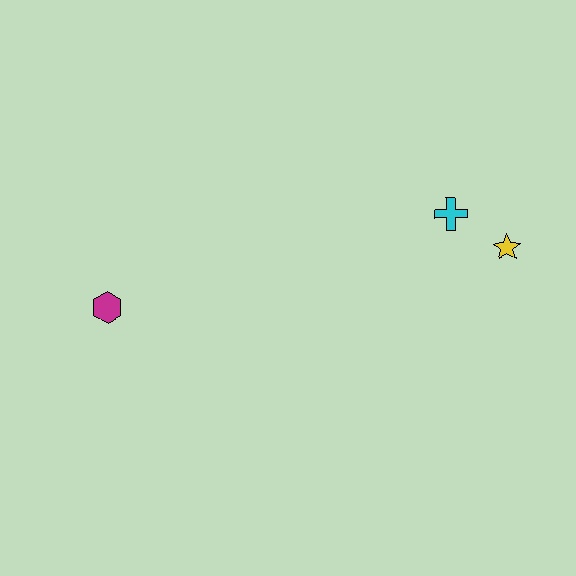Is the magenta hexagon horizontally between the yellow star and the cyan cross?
No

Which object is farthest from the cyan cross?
The magenta hexagon is farthest from the cyan cross.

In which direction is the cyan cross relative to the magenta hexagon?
The cyan cross is to the right of the magenta hexagon.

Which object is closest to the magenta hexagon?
The cyan cross is closest to the magenta hexagon.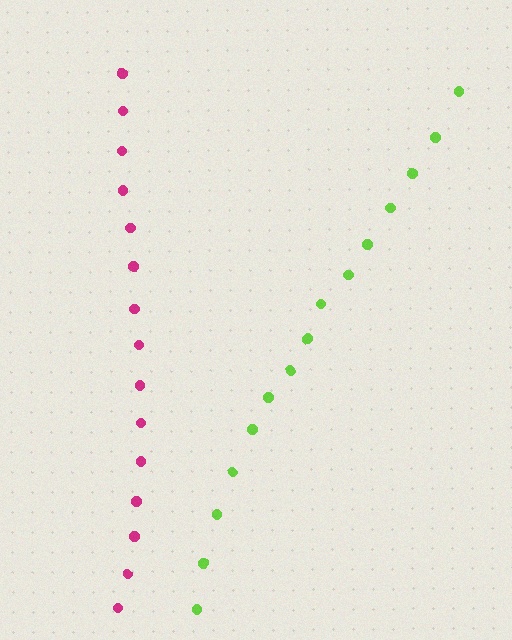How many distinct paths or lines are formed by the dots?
There are 2 distinct paths.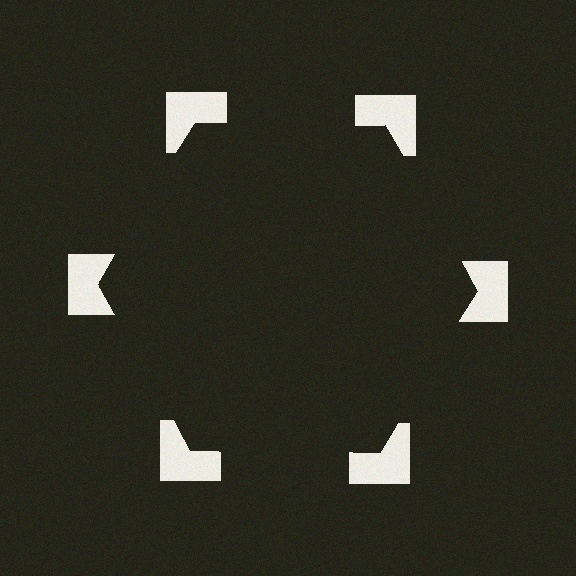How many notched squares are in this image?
There are 6 — one at each vertex of the illusory hexagon.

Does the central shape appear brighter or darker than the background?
It typically appears slightly darker than the background, even though no actual brightness change is drawn.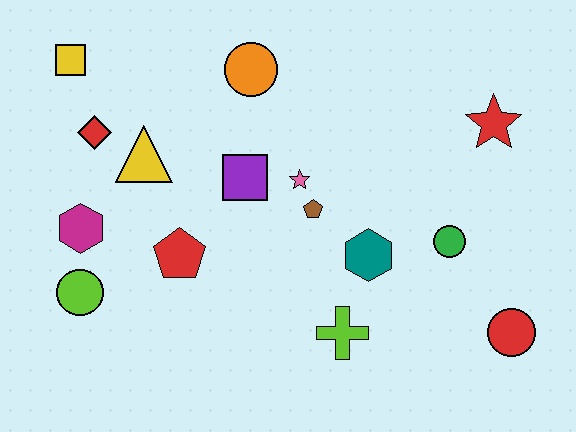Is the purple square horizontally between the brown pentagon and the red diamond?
Yes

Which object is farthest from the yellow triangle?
The red circle is farthest from the yellow triangle.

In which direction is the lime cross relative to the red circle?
The lime cross is to the left of the red circle.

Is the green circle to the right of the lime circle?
Yes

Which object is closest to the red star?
The green circle is closest to the red star.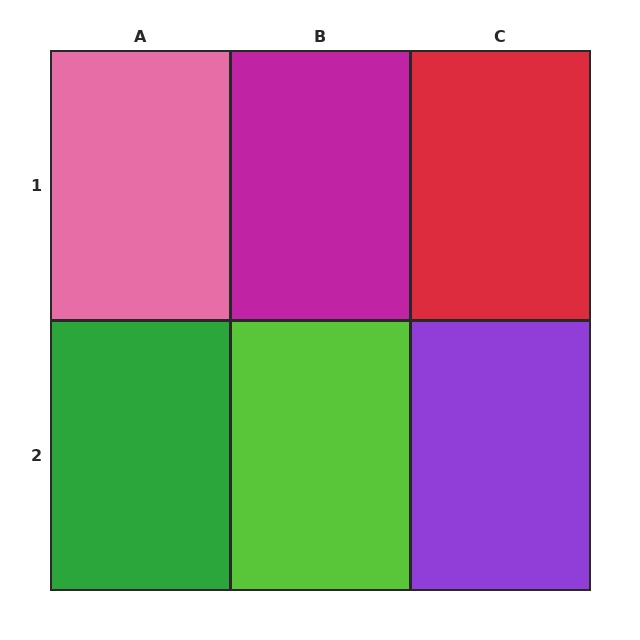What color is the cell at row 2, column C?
Purple.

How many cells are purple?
1 cell is purple.